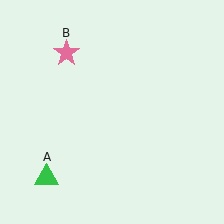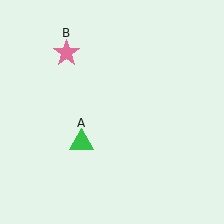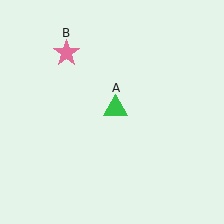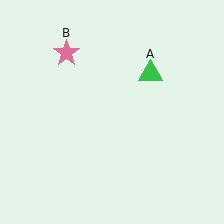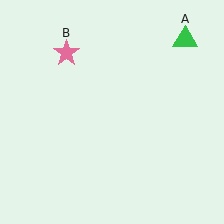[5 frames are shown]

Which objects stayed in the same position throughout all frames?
Pink star (object B) remained stationary.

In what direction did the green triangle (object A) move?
The green triangle (object A) moved up and to the right.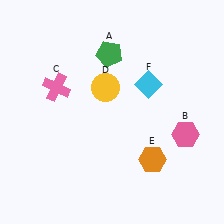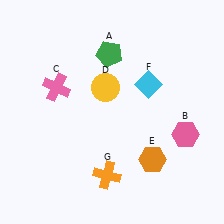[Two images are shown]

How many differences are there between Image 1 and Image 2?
There is 1 difference between the two images.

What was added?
An orange cross (G) was added in Image 2.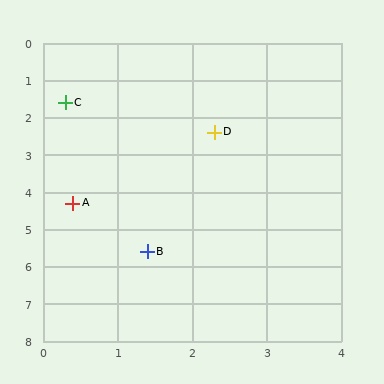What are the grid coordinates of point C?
Point C is at approximately (0.3, 1.6).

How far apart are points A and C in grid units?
Points A and C are about 2.7 grid units apart.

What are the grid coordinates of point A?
Point A is at approximately (0.4, 4.3).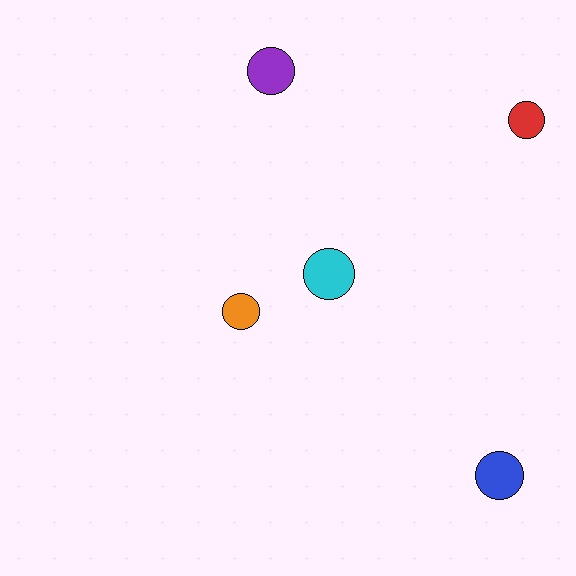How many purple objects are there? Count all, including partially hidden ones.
There is 1 purple object.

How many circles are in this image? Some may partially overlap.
There are 5 circles.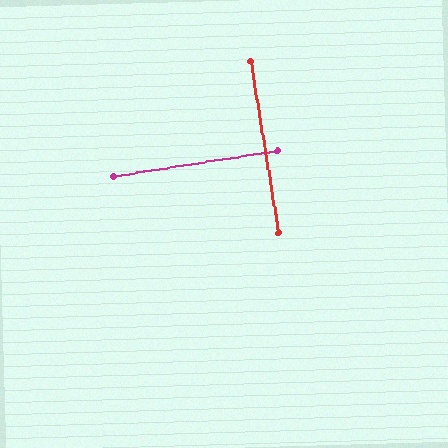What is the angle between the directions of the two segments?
Approximately 90 degrees.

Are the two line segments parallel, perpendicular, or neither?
Perpendicular — they meet at approximately 90°.